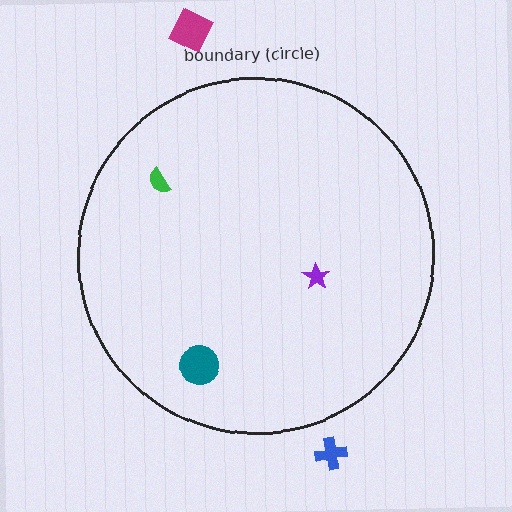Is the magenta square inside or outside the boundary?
Outside.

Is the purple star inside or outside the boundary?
Inside.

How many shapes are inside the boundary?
3 inside, 2 outside.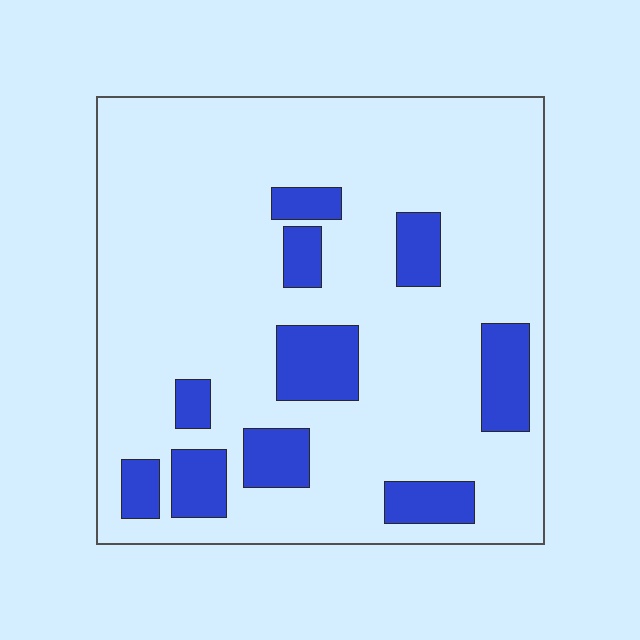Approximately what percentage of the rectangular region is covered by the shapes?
Approximately 20%.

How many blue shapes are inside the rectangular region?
10.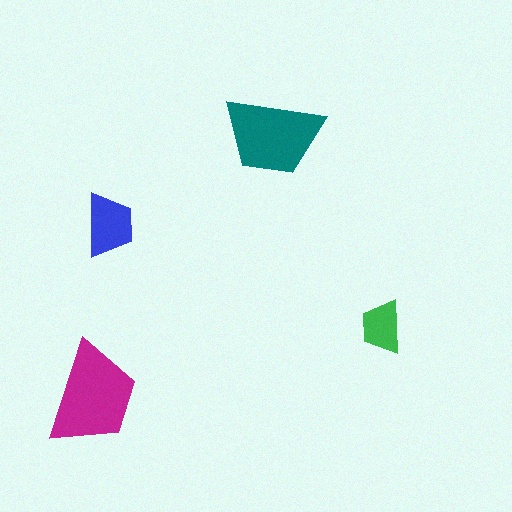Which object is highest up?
The teal trapezoid is topmost.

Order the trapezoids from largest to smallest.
the magenta one, the teal one, the blue one, the green one.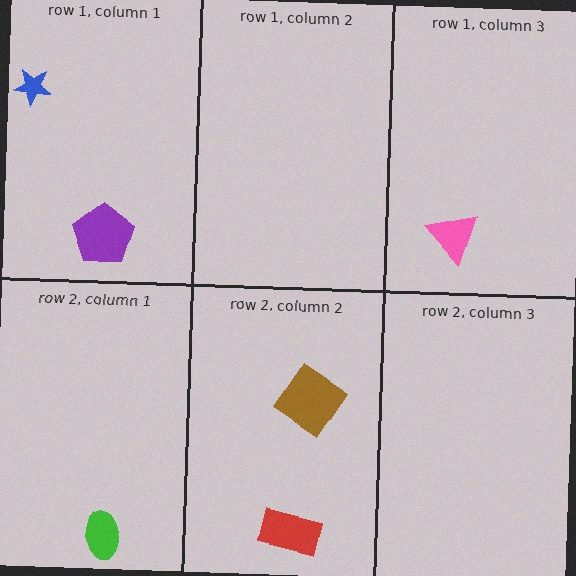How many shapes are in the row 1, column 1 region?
2.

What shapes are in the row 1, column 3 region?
The pink triangle.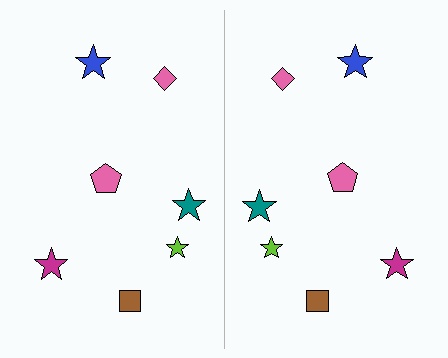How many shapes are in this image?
There are 14 shapes in this image.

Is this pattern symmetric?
Yes, this pattern has bilateral (reflection) symmetry.